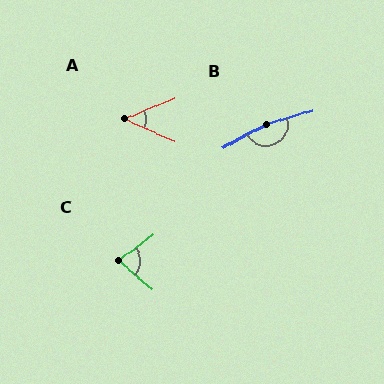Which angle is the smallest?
A, at approximately 46 degrees.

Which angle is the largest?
B, at approximately 167 degrees.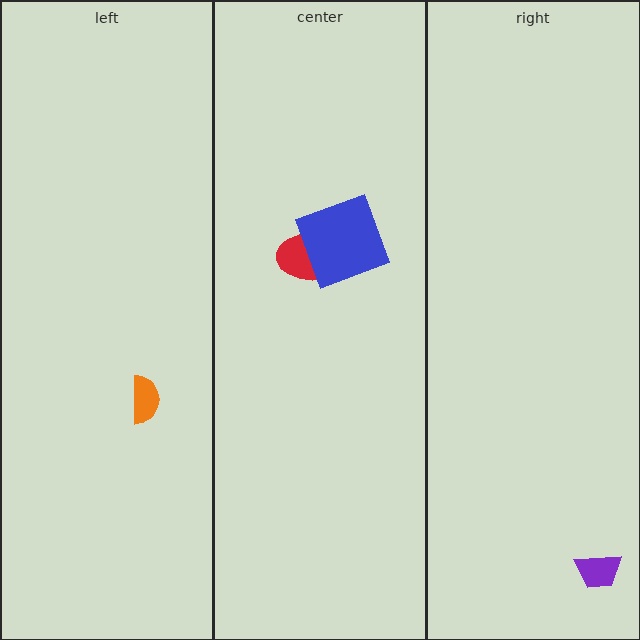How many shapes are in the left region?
1.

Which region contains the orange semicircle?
The left region.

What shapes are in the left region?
The orange semicircle.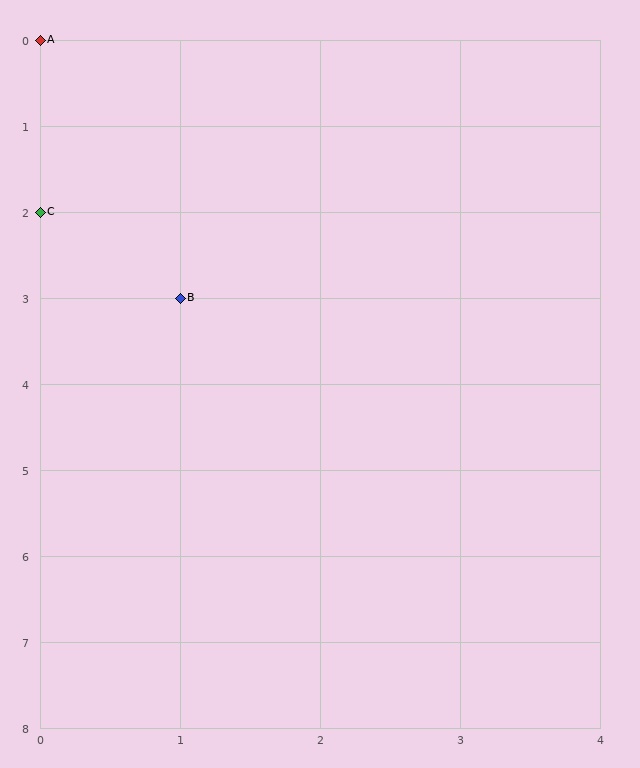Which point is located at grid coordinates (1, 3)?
Point B is at (1, 3).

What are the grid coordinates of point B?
Point B is at grid coordinates (1, 3).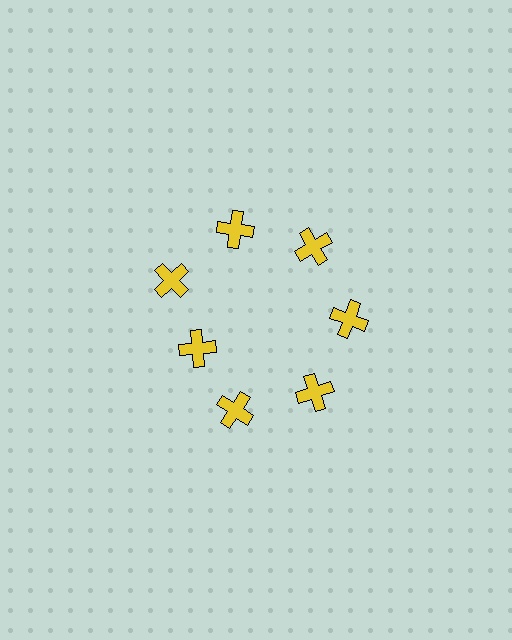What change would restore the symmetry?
The symmetry would be restored by moving it outward, back onto the ring so that all 7 crosses sit at equal angles and equal distance from the center.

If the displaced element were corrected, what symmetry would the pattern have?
It would have 7-fold rotational symmetry — the pattern would map onto itself every 51 degrees.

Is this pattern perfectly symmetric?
No. The 7 yellow crosses are arranged in a ring, but one element near the 8 o'clock position is pulled inward toward the center, breaking the 7-fold rotational symmetry.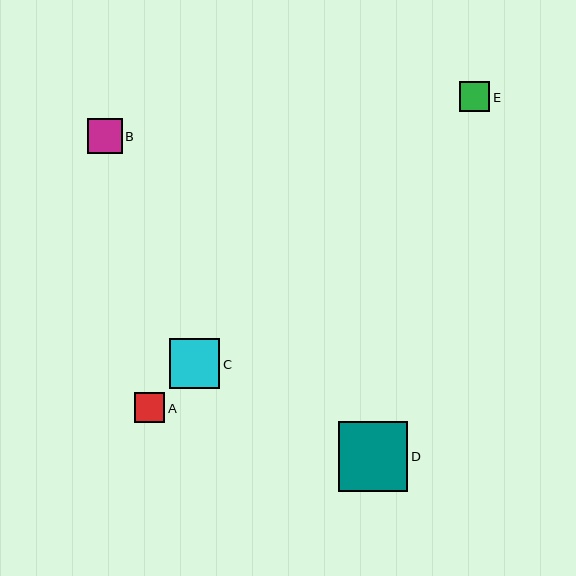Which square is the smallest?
Square E is the smallest with a size of approximately 30 pixels.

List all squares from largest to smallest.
From largest to smallest: D, C, B, A, E.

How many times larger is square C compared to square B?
Square C is approximately 1.4 times the size of square B.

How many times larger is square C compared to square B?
Square C is approximately 1.4 times the size of square B.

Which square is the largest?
Square D is the largest with a size of approximately 69 pixels.